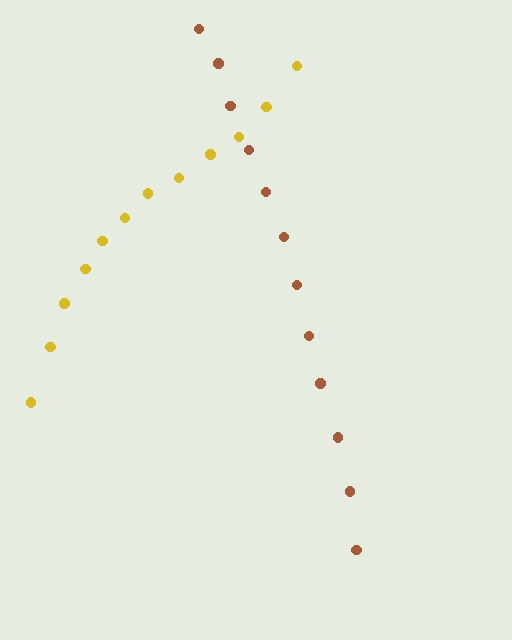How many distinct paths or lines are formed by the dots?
There are 2 distinct paths.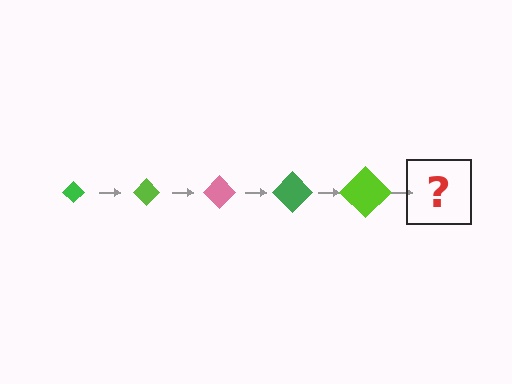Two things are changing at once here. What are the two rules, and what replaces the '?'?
The two rules are that the diamond grows larger each step and the color cycles through green, lime, and pink. The '?' should be a pink diamond, larger than the previous one.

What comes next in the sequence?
The next element should be a pink diamond, larger than the previous one.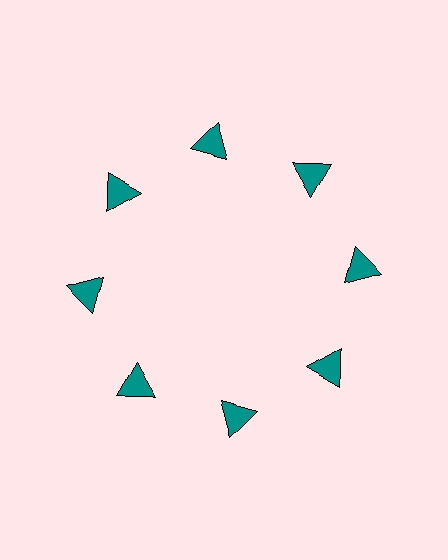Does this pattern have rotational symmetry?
Yes, this pattern has 8-fold rotational symmetry. It looks the same after rotating 45 degrees around the center.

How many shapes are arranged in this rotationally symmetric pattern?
There are 8 shapes, arranged in 8 groups of 1.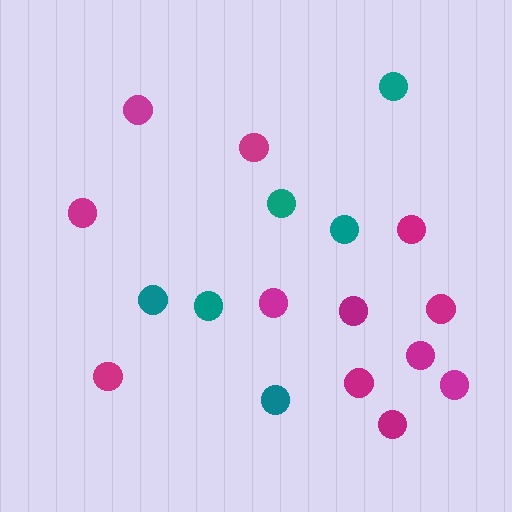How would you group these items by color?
There are 2 groups: one group of magenta circles (12) and one group of teal circles (6).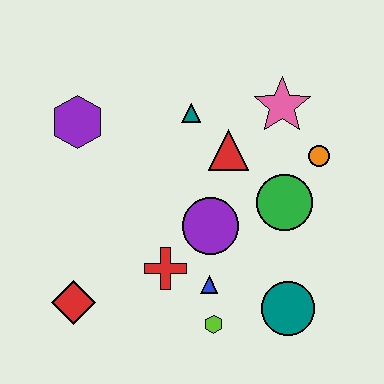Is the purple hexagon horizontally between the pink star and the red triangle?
No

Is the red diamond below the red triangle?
Yes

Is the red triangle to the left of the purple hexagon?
No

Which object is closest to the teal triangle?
The red triangle is closest to the teal triangle.